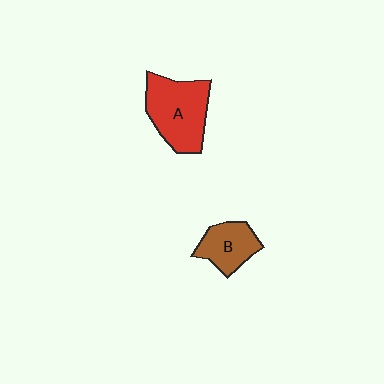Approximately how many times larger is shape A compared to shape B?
Approximately 1.7 times.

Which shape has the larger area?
Shape A (red).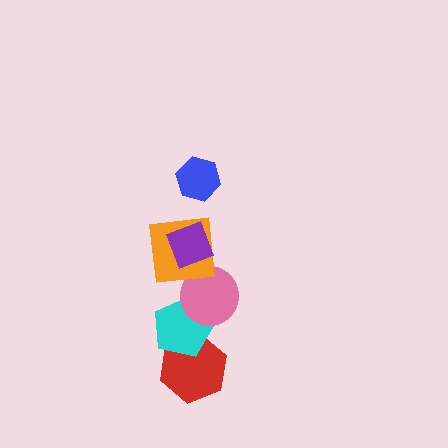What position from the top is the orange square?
The orange square is 3rd from the top.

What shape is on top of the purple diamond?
The blue hexagon is on top of the purple diamond.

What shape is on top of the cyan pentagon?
The pink circle is on top of the cyan pentagon.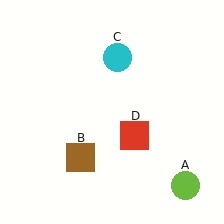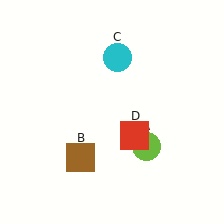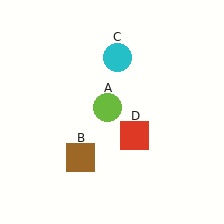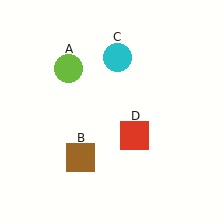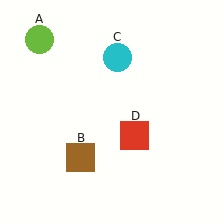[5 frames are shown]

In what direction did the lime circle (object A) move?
The lime circle (object A) moved up and to the left.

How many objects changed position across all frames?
1 object changed position: lime circle (object A).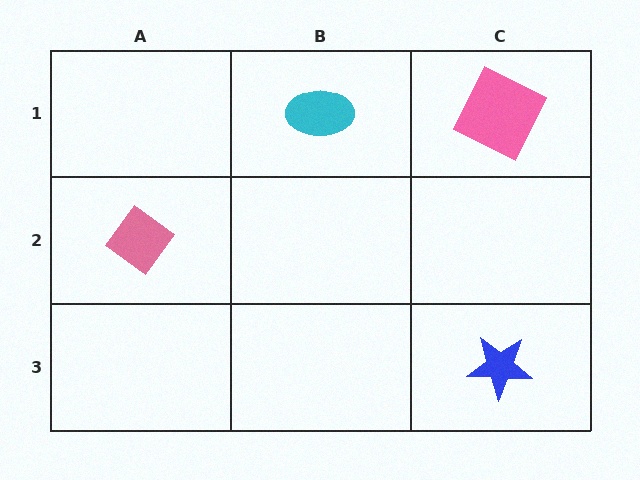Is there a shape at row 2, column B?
No, that cell is empty.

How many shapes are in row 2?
1 shape.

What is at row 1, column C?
A pink square.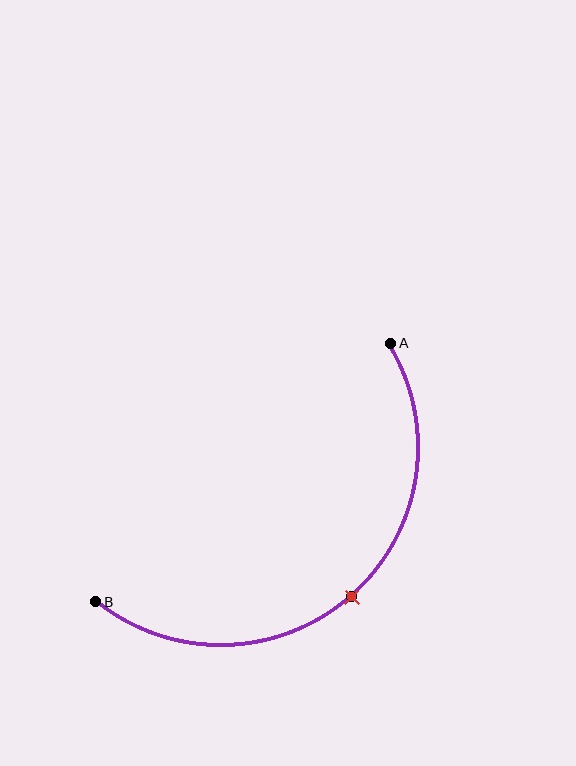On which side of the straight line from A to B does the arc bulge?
The arc bulges below and to the right of the straight line connecting A and B.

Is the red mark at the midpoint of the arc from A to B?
Yes. The red mark lies on the arc at equal arc-length from both A and B — it is the arc midpoint.